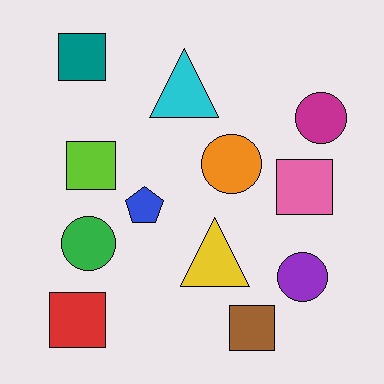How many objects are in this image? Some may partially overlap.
There are 12 objects.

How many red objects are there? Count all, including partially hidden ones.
There is 1 red object.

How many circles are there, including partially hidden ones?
There are 4 circles.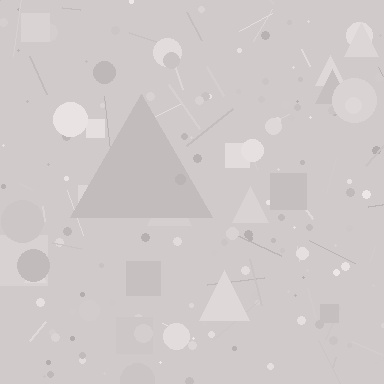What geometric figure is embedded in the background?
A triangle is embedded in the background.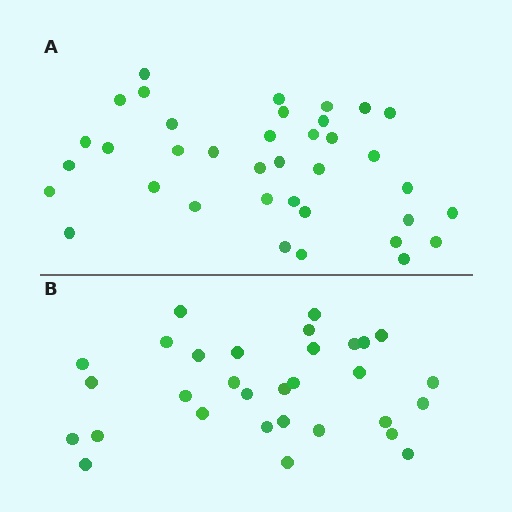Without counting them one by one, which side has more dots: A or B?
Region A (the top region) has more dots.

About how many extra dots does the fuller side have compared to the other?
Region A has about 6 more dots than region B.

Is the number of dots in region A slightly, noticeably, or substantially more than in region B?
Region A has only slightly more — the two regions are fairly close. The ratio is roughly 1.2 to 1.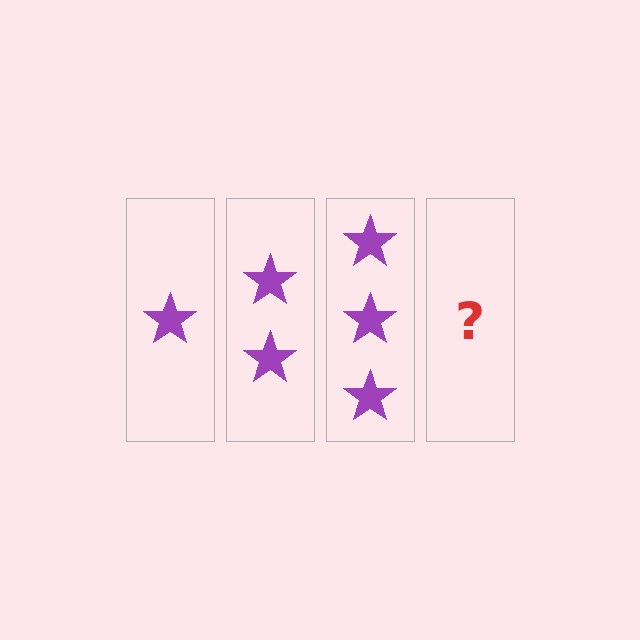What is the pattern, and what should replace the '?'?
The pattern is that each step adds one more star. The '?' should be 4 stars.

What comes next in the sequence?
The next element should be 4 stars.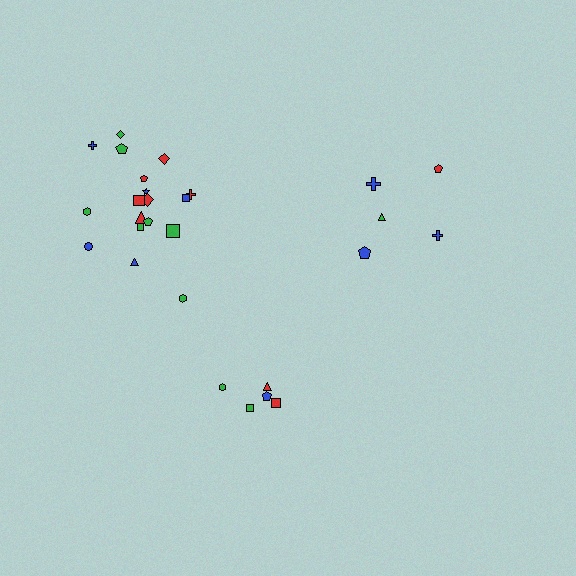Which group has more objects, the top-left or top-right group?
The top-left group.